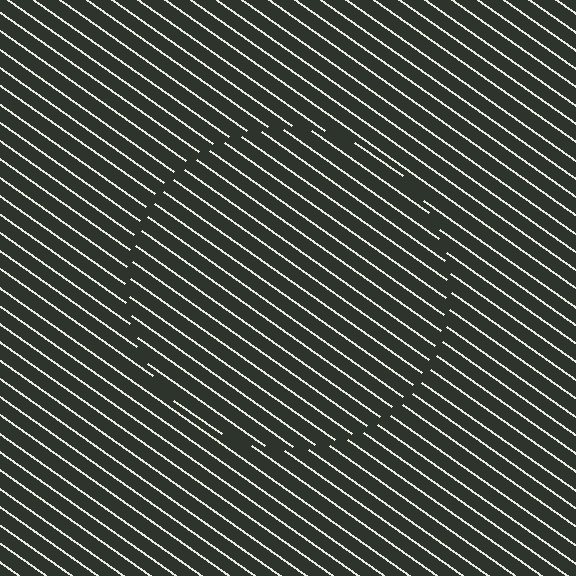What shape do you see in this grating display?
An illusory circle. The interior of the shape contains the same grating, shifted by half a period — the contour is defined by the phase discontinuity where line-ends from the inner and outer gratings abut.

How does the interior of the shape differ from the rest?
The interior of the shape contains the same grating, shifted by half a period — the contour is defined by the phase discontinuity where line-ends from the inner and outer gratings abut.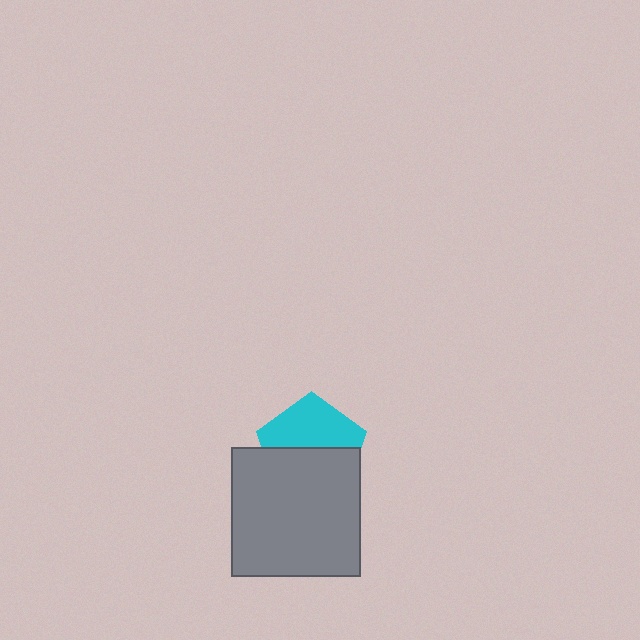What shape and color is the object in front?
The object in front is a gray square.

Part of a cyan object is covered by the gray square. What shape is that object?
It is a pentagon.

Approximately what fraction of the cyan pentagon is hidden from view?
Roughly 51% of the cyan pentagon is hidden behind the gray square.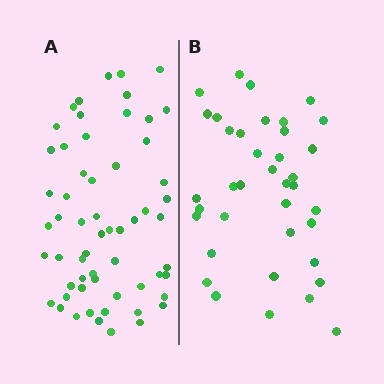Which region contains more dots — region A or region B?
Region A (the left region) has more dots.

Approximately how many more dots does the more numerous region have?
Region A has approximately 20 more dots than region B.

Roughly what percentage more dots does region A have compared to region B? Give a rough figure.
About 55% more.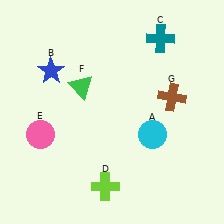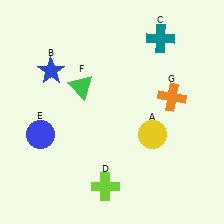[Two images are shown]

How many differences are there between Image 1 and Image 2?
There are 3 differences between the two images.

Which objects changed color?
A changed from cyan to yellow. E changed from pink to blue. G changed from brown to orange.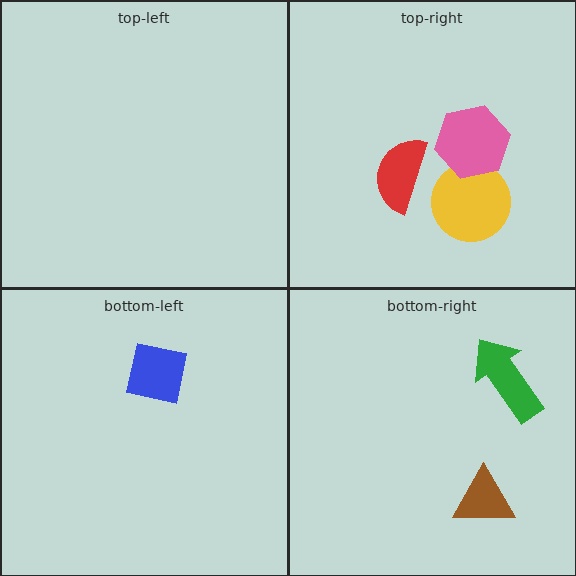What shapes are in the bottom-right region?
The green arrow, the brown triangle.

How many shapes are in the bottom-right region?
2.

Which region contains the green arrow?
The bottom-right region.